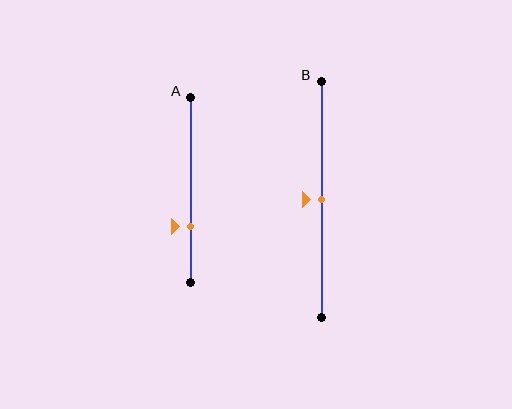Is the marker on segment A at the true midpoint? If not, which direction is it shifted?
No, the marker on segment A is shifted downward by about 19% of the segment length.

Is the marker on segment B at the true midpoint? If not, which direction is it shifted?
Yes, the marker on segment B is at the true midpoint.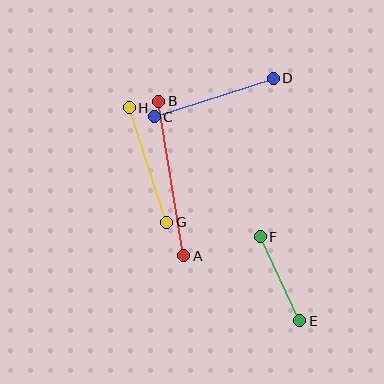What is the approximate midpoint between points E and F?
The midpoint is at approximately (280, 279) pixels.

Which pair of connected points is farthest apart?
Points A and B are farthest apart.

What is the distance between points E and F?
The distance is approximately 93 pixels.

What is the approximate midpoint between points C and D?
The midpoint is at approximately (214, 98) pixels.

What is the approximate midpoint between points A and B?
The midpoint is at approximately (171, 178) pixels.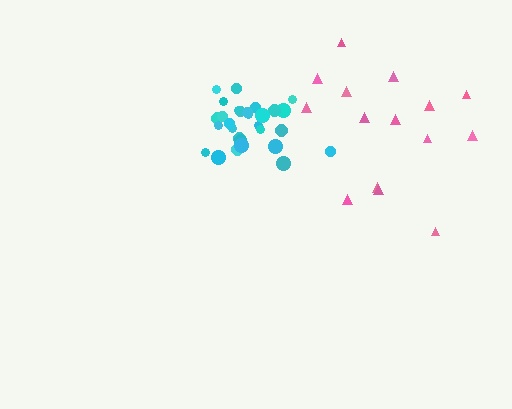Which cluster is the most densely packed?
Cyan.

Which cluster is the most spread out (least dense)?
Pink.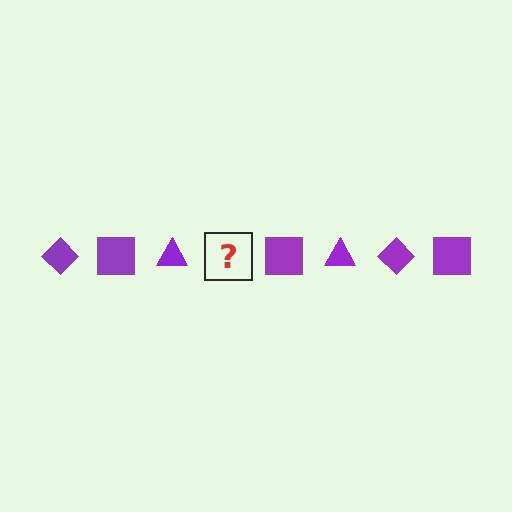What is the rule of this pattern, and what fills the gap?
The rule is that the pattern cycles through diamond, square, triangle shapes in purple. The gap should be filled with a purple diamond.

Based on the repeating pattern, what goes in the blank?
The blank should be a purple diamond.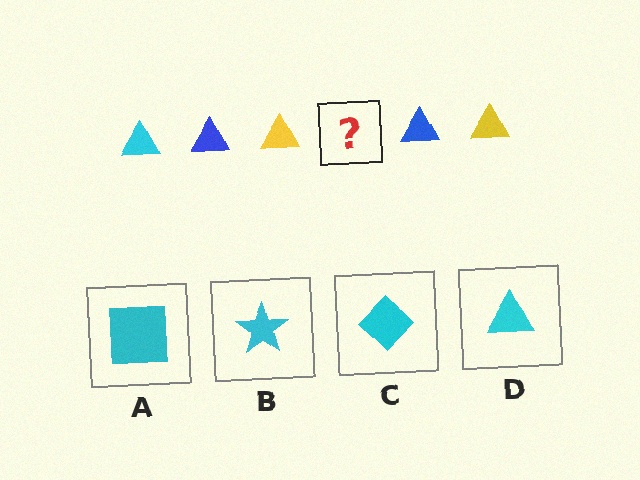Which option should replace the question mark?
Option D.